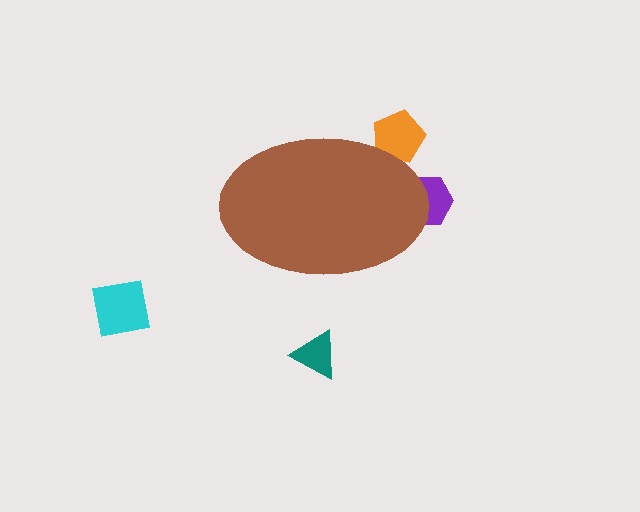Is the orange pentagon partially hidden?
Yes, the orange pentagon is partially hidden behind the brown ellipse.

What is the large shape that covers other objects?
A brown ellipse.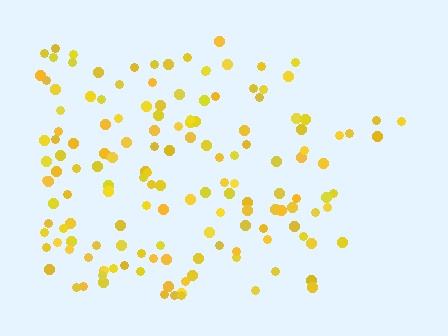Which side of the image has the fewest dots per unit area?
The right.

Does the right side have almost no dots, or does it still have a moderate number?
Still a moderate number, just noticeably fewer than the left.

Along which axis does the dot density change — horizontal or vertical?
Horizontal.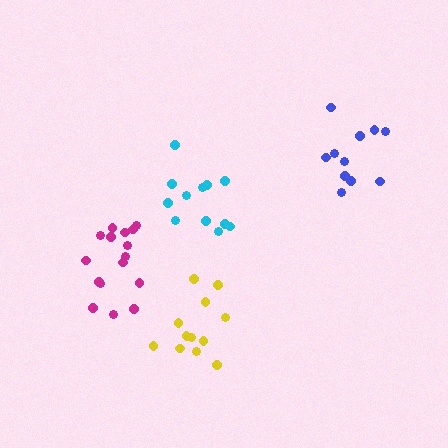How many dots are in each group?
Group 1: 12 dots, Group 2: 11 dots, Group 3: 12 dots, Group 4: 16 dots (51 total).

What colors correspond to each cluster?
The clusters are colored: yellow, blue, cyan, magenta.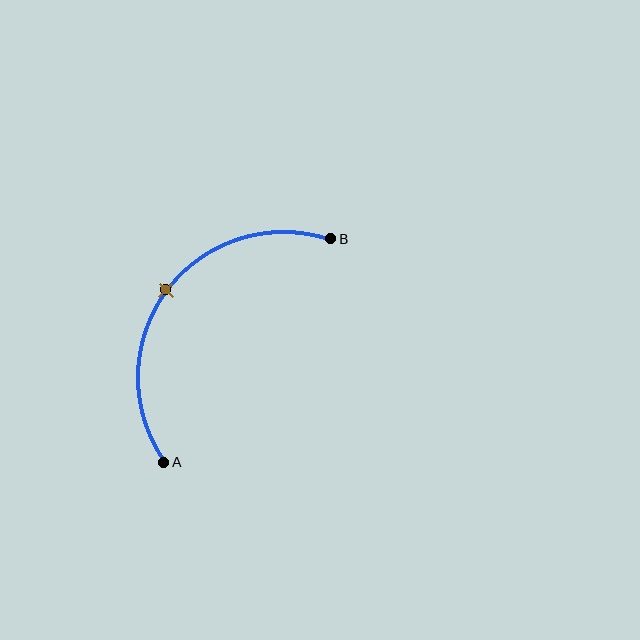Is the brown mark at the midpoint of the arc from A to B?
Yes. The brown mark lies on the arc at equal arc-length from both A and B — it is the arc midpoint.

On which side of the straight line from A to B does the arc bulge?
The arc bulges above and to the left of the straight line connecting A and B.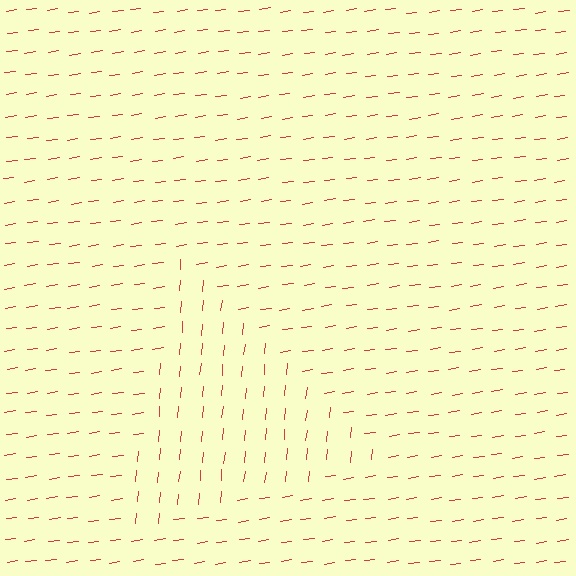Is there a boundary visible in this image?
Yes, there is a texture boundary formed by a change in line orientation.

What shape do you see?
I see a triangle.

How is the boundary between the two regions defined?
The boundary is defined purely by a change in line orientation (approximately 76 degrees difference). All lines are the same color and thickness.